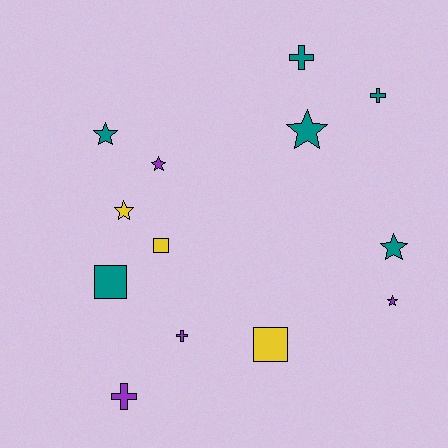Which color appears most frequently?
Teal, with 6 objects.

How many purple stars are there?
There are 2 purple stars.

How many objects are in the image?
There are 13 objects.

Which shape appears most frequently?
Star, with 6 objects.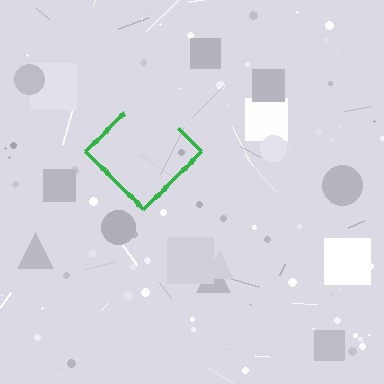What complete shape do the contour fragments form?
The contour fragments form a diamond.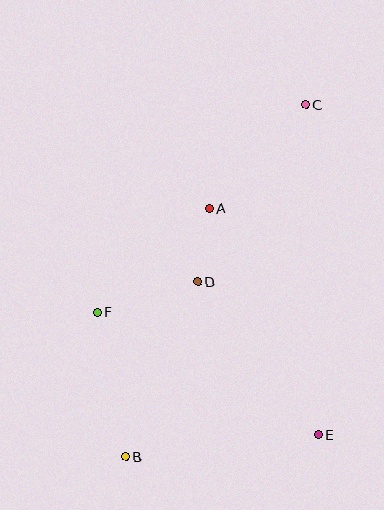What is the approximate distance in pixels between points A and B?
The distance between A and B is approximately 262 pixels.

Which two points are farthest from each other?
Points B and C are farthest from each other.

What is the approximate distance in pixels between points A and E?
The distance between A and E is approximately 251 pixels.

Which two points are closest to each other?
Points A and D are closest to each other.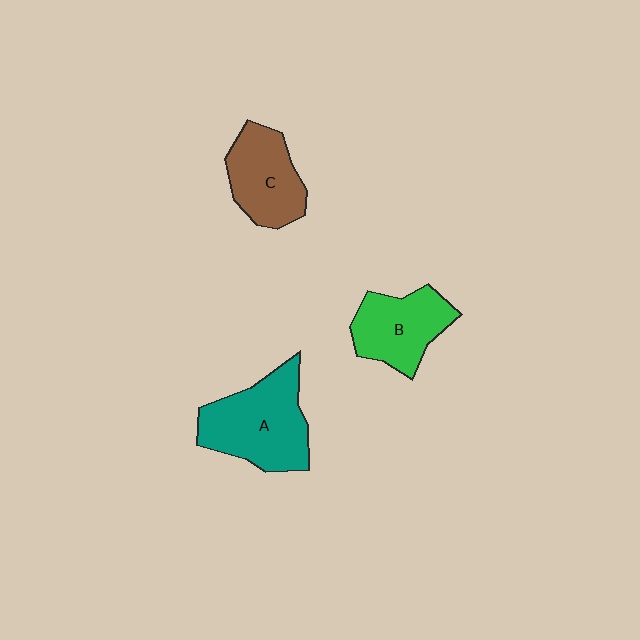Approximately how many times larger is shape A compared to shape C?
Approximately 1.4 times.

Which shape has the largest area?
Shape A (teal).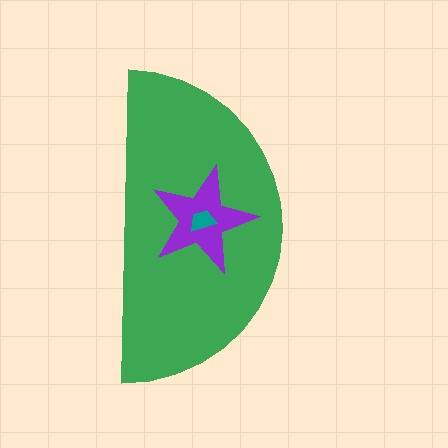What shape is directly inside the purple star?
The teal trapezoid.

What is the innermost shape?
The teal trapezoid.